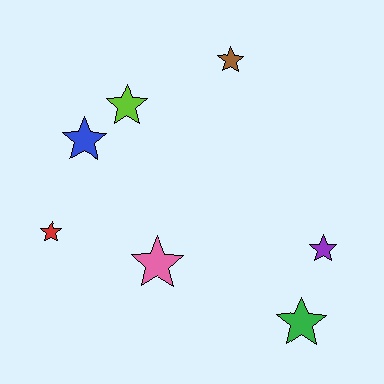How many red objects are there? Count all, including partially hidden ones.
There is 1 red object.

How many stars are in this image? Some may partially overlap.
There are 7 stars.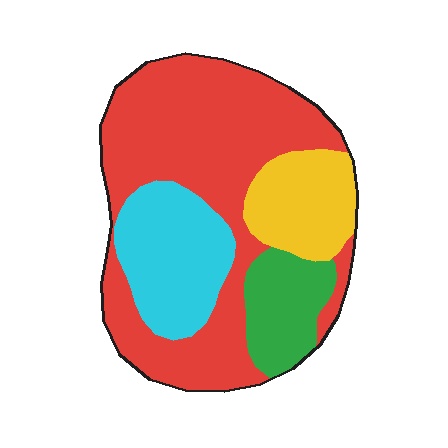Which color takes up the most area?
Red, at roughly 55%.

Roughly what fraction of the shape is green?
Green takes up less than a quarter of the shape.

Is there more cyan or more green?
Cyan.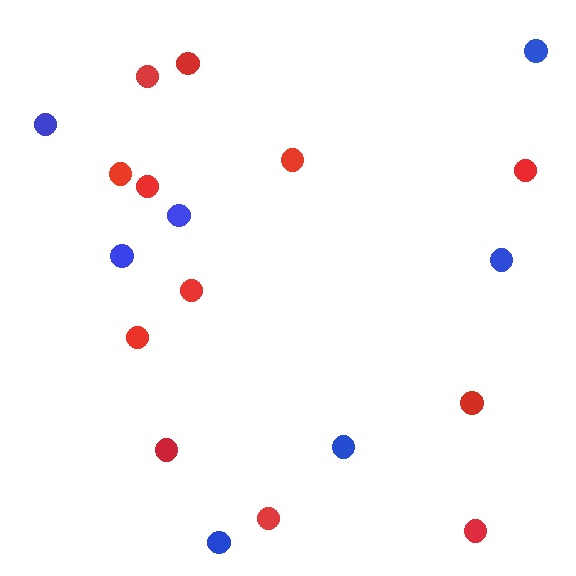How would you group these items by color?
There are 2 groups: one group of red circles (12) and one group of blue circles (7).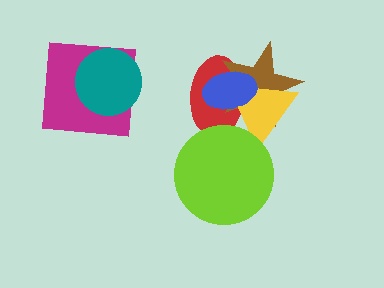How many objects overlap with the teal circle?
1 object overlaps with the teal circle.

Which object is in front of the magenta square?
The teal circle is in front of the magenta square.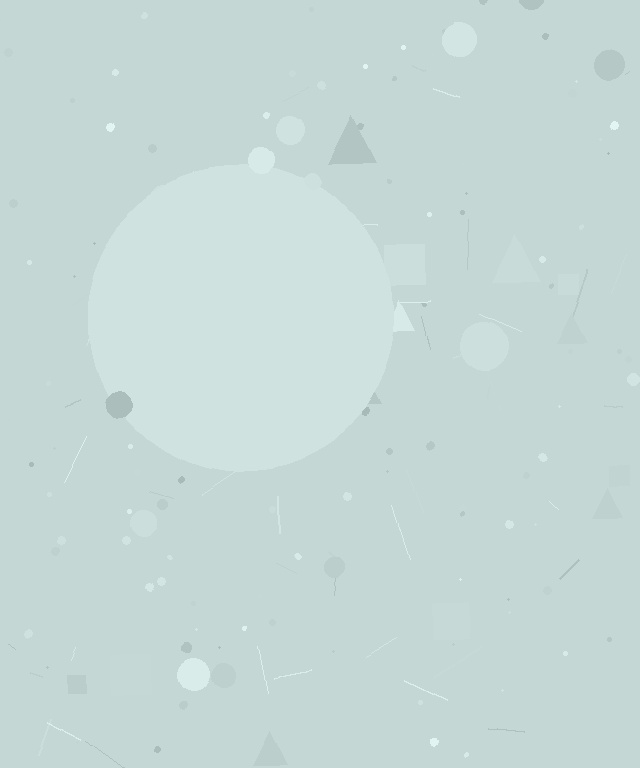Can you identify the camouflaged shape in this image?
The camouflaged shape is a circle.